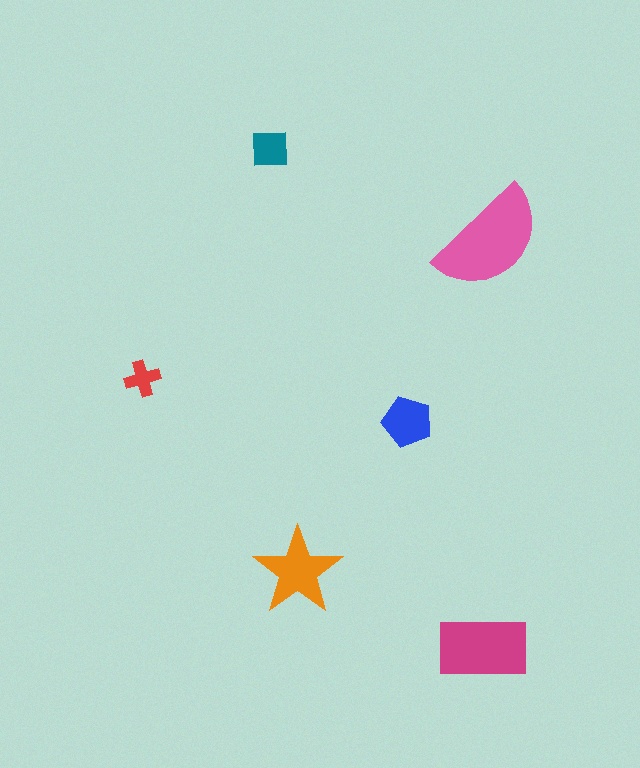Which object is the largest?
The pink semicircle.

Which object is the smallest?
The red cross.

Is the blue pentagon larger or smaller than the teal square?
Larger.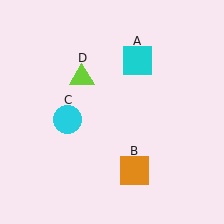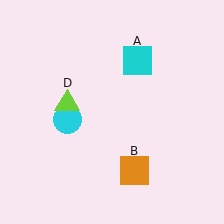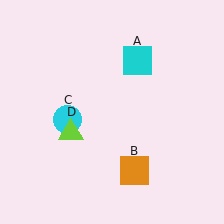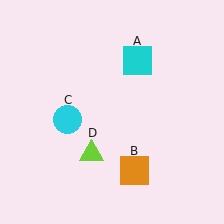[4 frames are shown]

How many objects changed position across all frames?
1 object changed position: lime triangle (object D).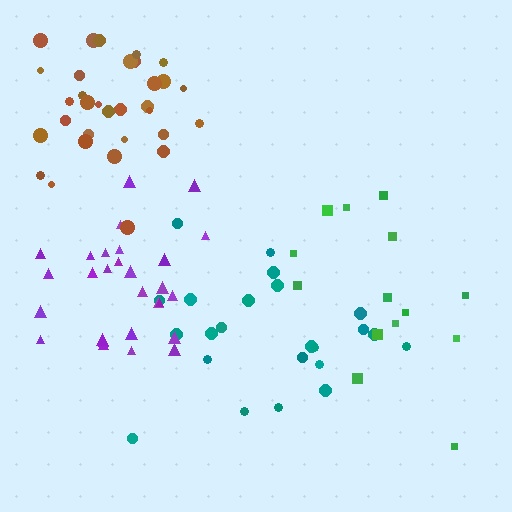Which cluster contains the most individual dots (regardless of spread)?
Brown (32).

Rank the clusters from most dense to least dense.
brown, purple, teal, green.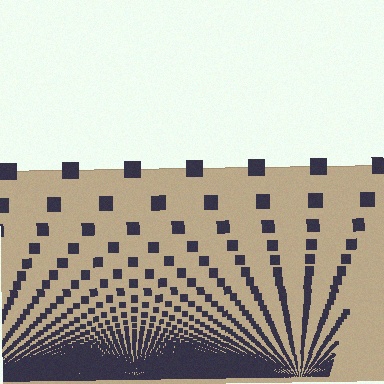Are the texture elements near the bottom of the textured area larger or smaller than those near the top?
Smaller. The gradient is inverted — elements near the bottom are smaller and denser.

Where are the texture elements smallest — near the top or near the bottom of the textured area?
Near the bottom.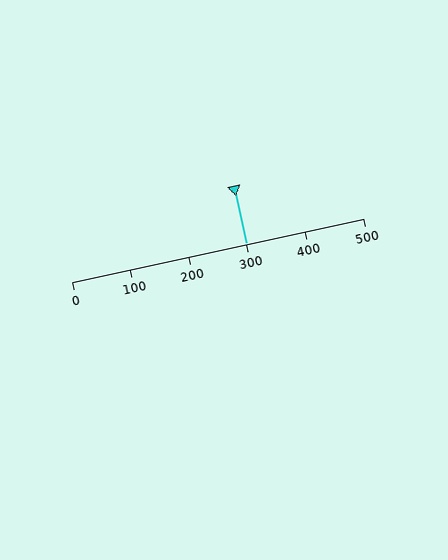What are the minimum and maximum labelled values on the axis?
The axis runs from 0 to 500.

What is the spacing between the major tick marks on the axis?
The major ticks are spaced 100 apart.